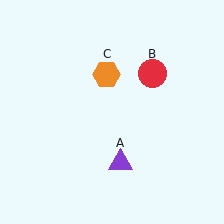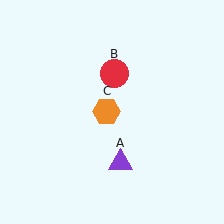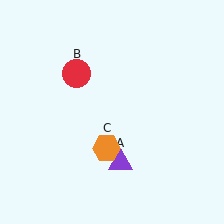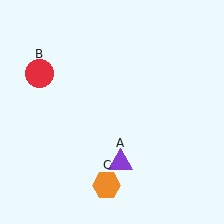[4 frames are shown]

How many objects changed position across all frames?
2 objects changed position: red circle (object B), orange hexagon (object C).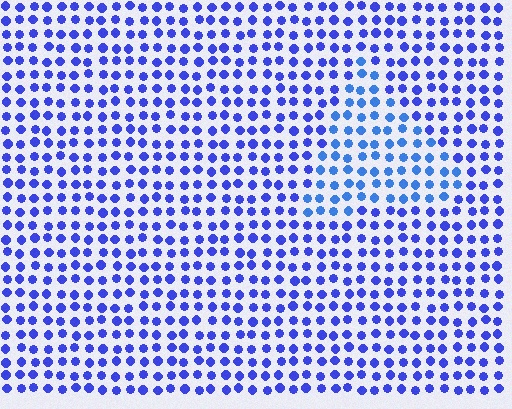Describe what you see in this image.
The image is filled with small blue elements in a uniform arrangement. A triangle-shaped region is visible where the elements are tinted to a slightly different hue, forming a subtle color boundary.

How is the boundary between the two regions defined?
The boundary is defined purely by a slight shift in hue (about 21 degrees). Spacing, size, and orientation are identical on both sides.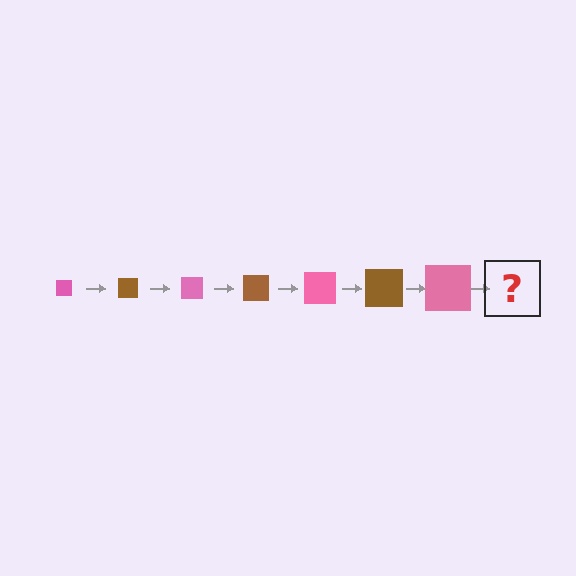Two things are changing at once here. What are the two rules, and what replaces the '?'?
The two rules are that the square grows larger each step and the color cycles through pink and brown. The '?' should be a brown square, larger than the previous one.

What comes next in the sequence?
The next element should be a brown square, larger than the previous one.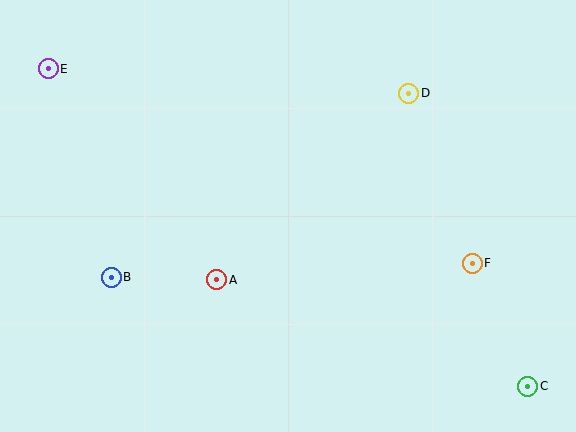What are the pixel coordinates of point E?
Point E is at (48, 69).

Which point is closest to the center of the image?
Point A at (217, 280) is closest to the center.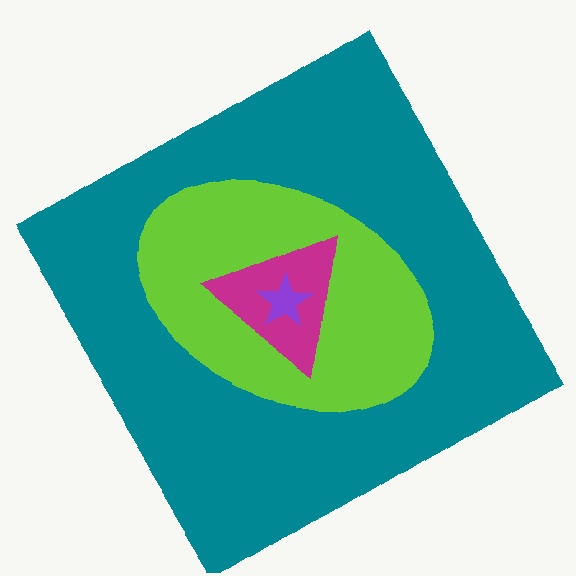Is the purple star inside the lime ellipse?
Yes.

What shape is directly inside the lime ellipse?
The magenta triangle.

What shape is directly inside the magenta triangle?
The purple star.